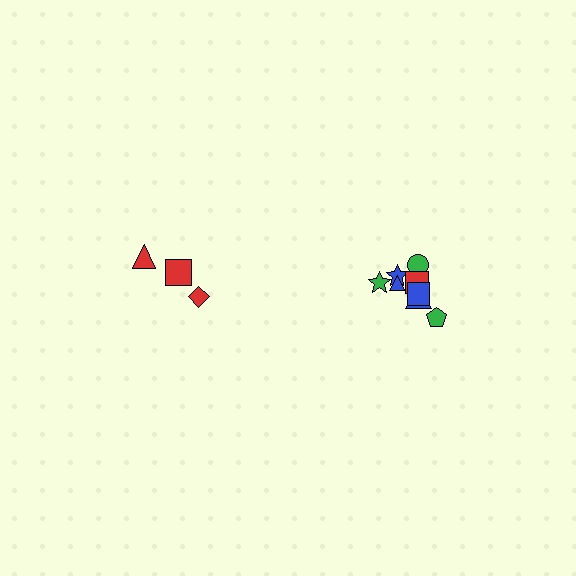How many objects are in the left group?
There are 3 objects.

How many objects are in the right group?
There are 8 objects.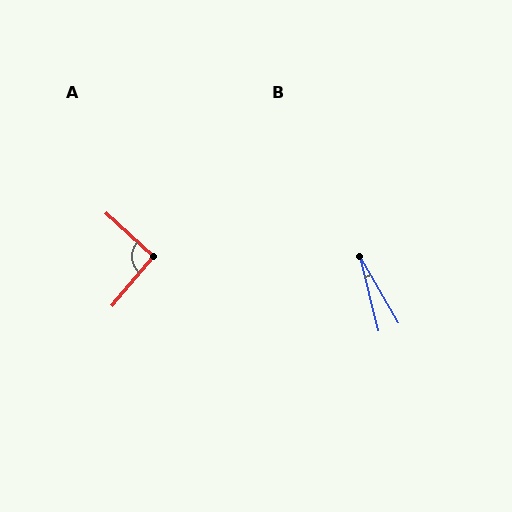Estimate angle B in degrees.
Approximately 16 degrees.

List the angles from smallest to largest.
B (16°), A (92°).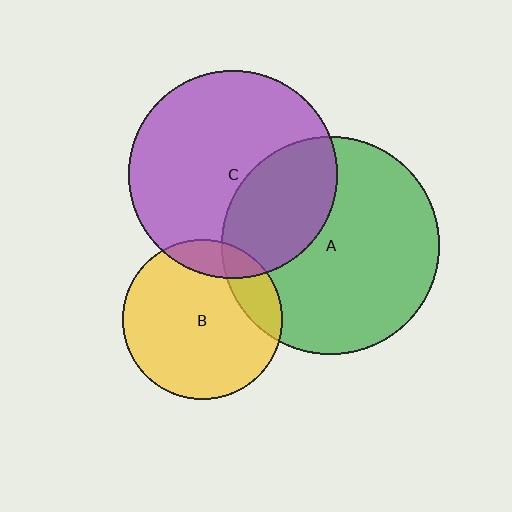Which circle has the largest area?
Circle A (green).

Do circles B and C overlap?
Yes.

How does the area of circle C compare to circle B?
Approximately 1.7 times.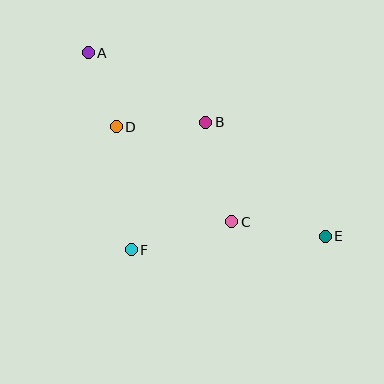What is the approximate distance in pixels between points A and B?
The distance between A and B is approximately 136 pixels.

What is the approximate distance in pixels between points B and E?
The distance between B and E is approximately 165 pixels.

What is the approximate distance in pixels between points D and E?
The distance between D and E is approximately 236 pixels.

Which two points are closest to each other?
Points A and D are closest to each other.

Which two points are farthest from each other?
Points A and E are farthest from each other.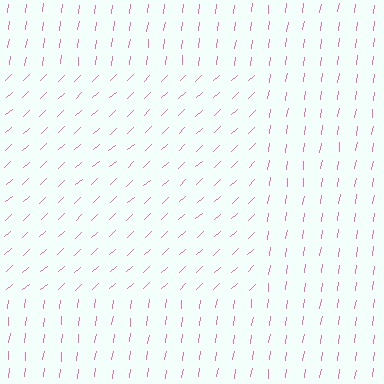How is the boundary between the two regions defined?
The boundary is defined purely by a change in line orientation (approximately 39 degrees difference). All lines are the same color and thickness.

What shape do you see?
I see a rectangle.